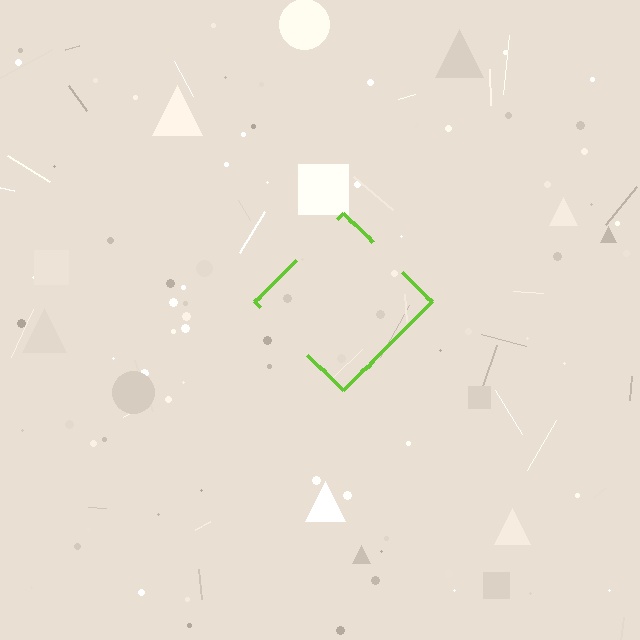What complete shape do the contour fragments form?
The contour fragments form a diamond.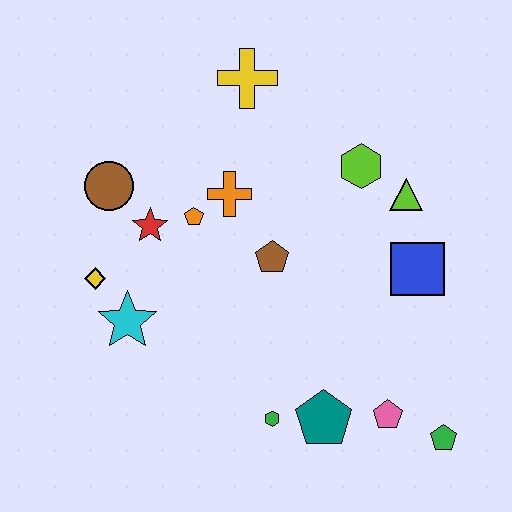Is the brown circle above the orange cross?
Yes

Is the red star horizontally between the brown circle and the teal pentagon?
Yes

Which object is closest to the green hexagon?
The teal pentagon is closest to the green hexagon.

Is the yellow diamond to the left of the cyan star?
Yes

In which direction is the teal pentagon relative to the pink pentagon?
The teal pentagon is to the left of the pink pentagon.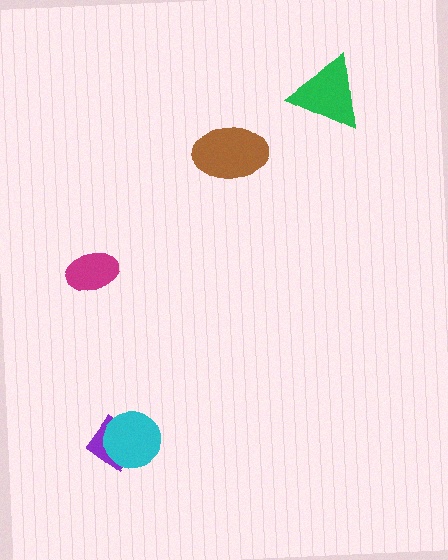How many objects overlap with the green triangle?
0 objects overlap with the green triangle.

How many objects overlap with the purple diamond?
1 object overlaps with the purple diamond.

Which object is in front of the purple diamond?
The cyan circle is in front of the purple diamond.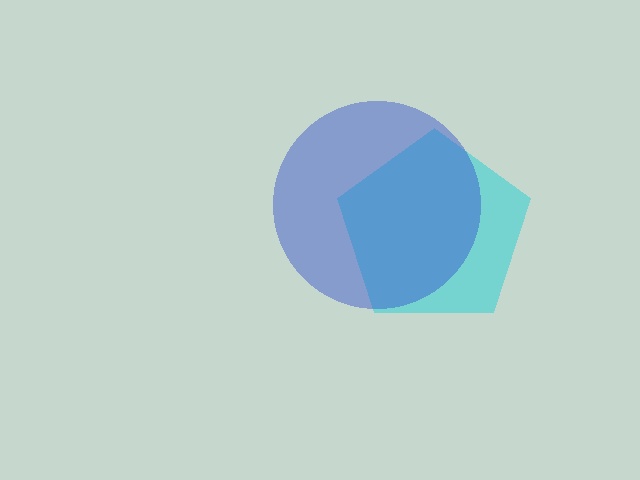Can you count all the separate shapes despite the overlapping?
Yes, there are 2 separate shapes.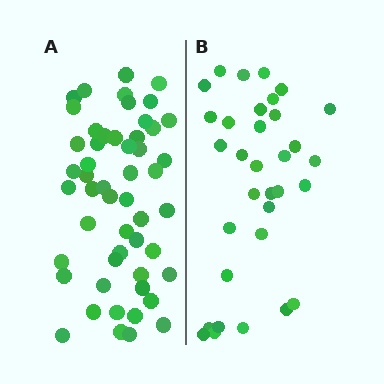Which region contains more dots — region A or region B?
Region A (the left region) has more dots.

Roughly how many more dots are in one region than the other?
Region A has approximately 20 more dots than region B.